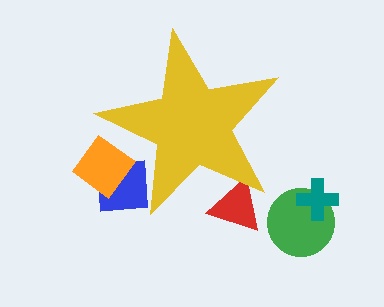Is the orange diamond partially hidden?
Yes, the orange diamond is partially hidden behind the yellow star.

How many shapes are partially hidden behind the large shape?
3 shapes are partially hidden.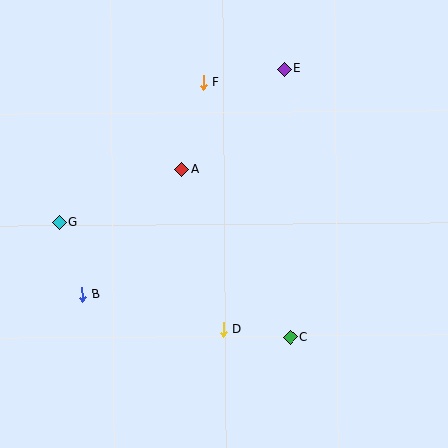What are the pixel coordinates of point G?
Point G is at (59, 223).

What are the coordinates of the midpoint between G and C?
The midpoint between G and C is at (175, 280).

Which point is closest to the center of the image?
Point A at (181, 169) is closest to the center.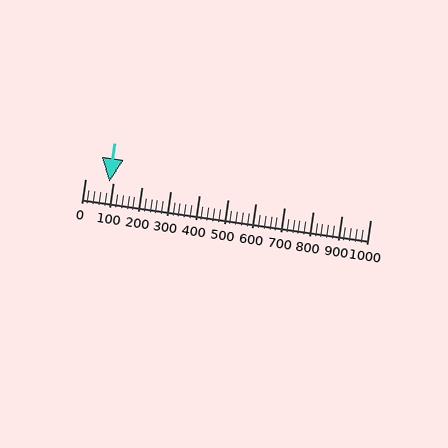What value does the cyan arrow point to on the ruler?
The cyan arrow points to approximately 85.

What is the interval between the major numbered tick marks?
The major tick marks are spaced 100 units apart.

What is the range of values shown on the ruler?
The ruler shows values from 0 to 1000.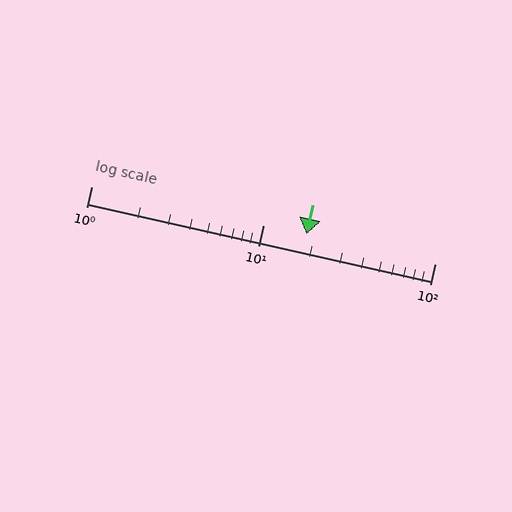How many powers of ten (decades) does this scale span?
The scale spans 2 decades, from 1 to 100.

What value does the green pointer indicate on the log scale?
The pointer indicates approximately 18.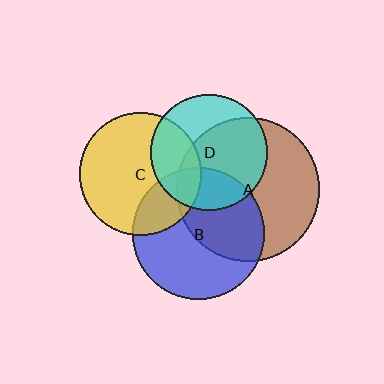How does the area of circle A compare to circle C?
Approximately 1.4 times.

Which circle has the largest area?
Circle A (brown).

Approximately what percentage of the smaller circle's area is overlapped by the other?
Approximately 10%.